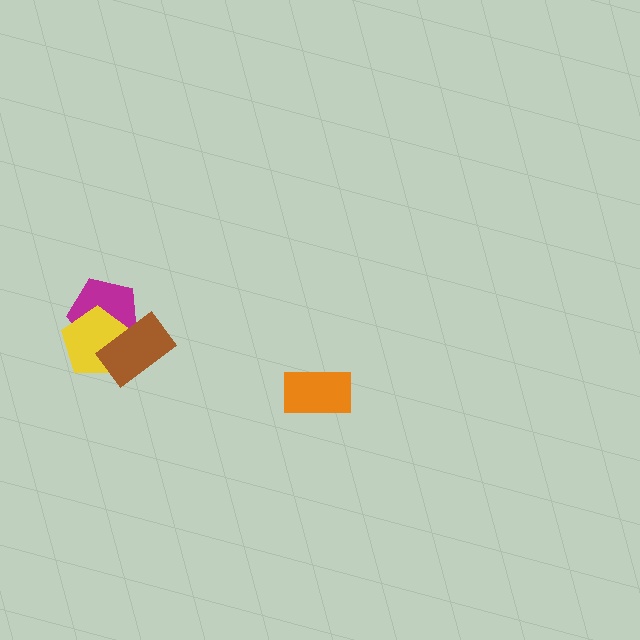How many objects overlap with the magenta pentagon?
2 objects overlap with the magenta pentagon.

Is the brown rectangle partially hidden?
No, no other shape covers it.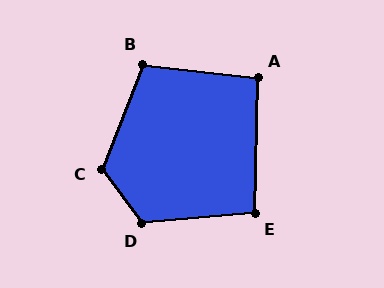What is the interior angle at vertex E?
Approximately 96 degrees (obtuse).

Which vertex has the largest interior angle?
C, at approximately 122 degrees.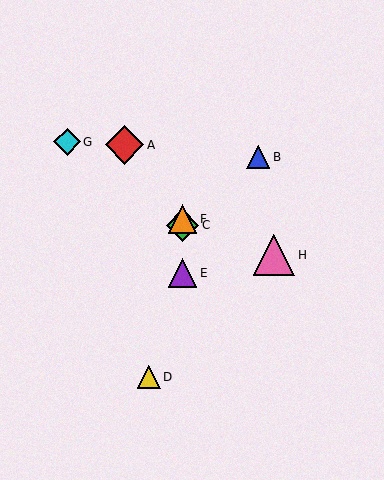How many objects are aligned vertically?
3 objects (C, E, F) are aligned vertically.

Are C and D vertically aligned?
No, C is at x≈182 and D is at x≈149.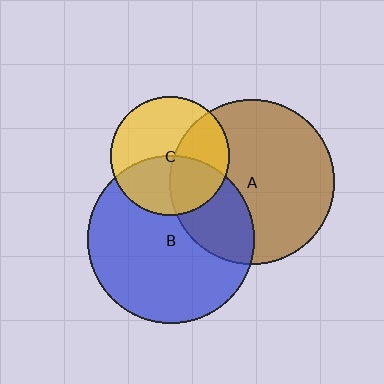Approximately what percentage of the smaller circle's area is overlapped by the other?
Approximately 40%.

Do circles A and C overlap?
Yes.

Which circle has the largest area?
Circle B (blue).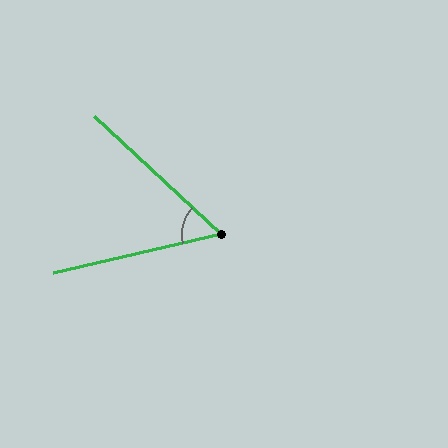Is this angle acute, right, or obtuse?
It is acute.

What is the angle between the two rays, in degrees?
Approximately 56 degrees.